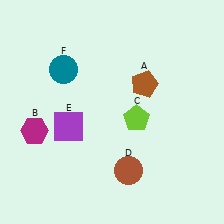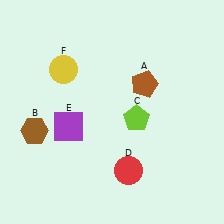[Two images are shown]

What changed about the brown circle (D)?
In Image 1, D is brown. In Image 2, it changed to red.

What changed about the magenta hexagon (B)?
In Image 1, B is magenta. In Image 2, it changed to brown.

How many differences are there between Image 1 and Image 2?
There are 3 differences between the two images.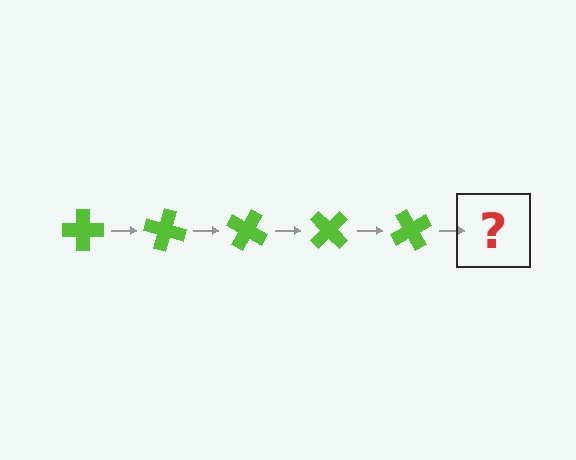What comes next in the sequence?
The next element should be a lime cross rotated 75 degrees.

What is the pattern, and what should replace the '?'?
The pattern is that the cross rotates 15 degrees each step. The '?' should be a lime cross rotated 75 degrees.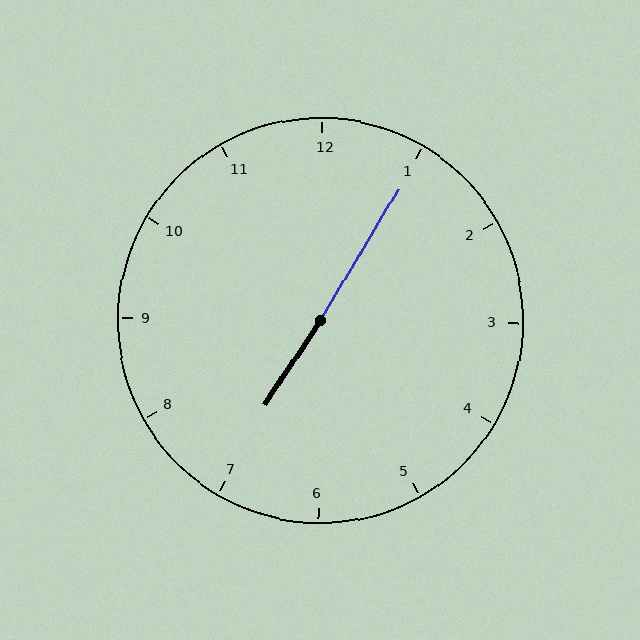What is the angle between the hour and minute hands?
Approximately 178 degrees.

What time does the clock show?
7:05.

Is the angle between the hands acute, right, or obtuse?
It is obtuse.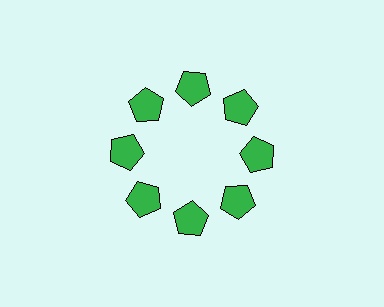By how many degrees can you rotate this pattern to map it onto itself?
The pattern maps onto itself every 45 degrees of rotation.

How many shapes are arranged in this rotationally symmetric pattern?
There are 8 shapes, arranged in 8 groups of 1.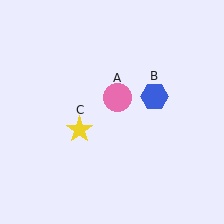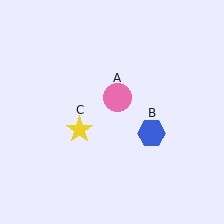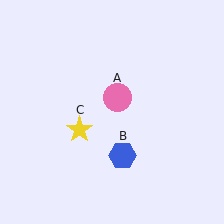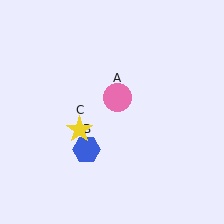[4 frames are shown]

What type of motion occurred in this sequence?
The blue hexagon (object B) rotated clockwise around the center of the scene.